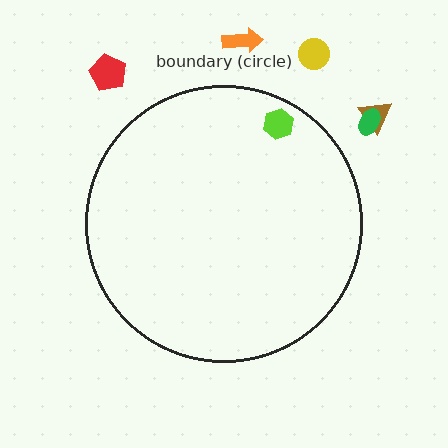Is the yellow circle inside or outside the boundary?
Outside.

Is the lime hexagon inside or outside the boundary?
Inside.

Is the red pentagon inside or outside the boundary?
Outside.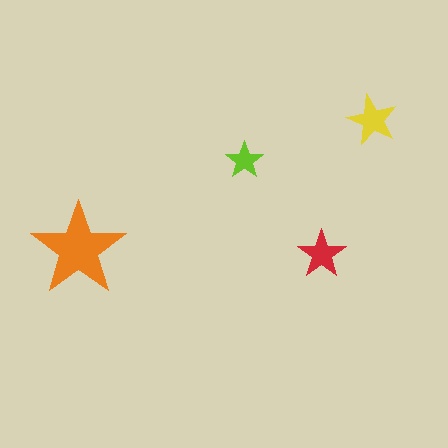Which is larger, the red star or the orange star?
The orange one.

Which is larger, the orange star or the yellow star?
The orange one.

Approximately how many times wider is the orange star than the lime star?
About 2.5 times wider.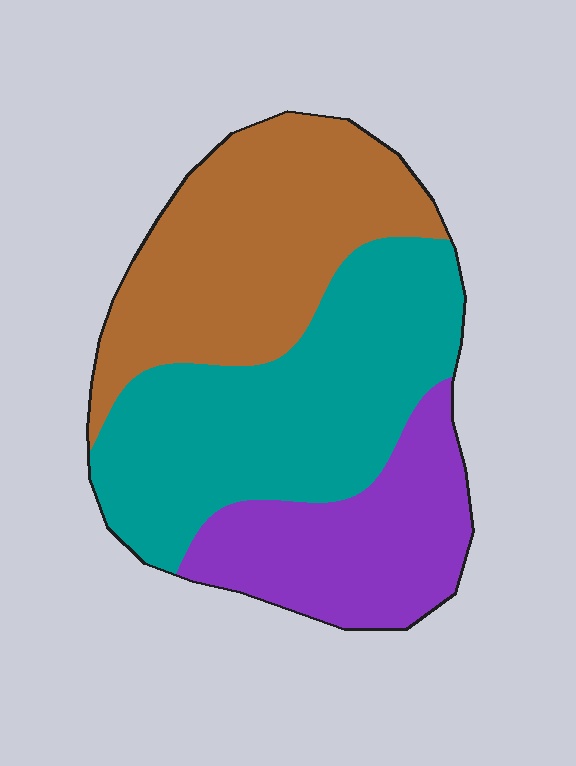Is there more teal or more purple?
Teal.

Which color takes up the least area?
Purple, at roughly 25%.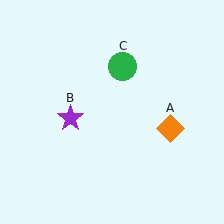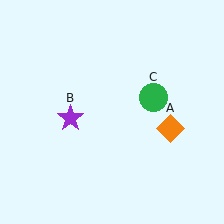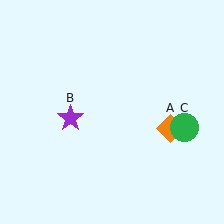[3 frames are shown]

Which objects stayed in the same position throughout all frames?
Orange diamond (object A) and purple star (object B) remained stationary.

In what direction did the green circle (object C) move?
The green circle (object C) moved down and to the right.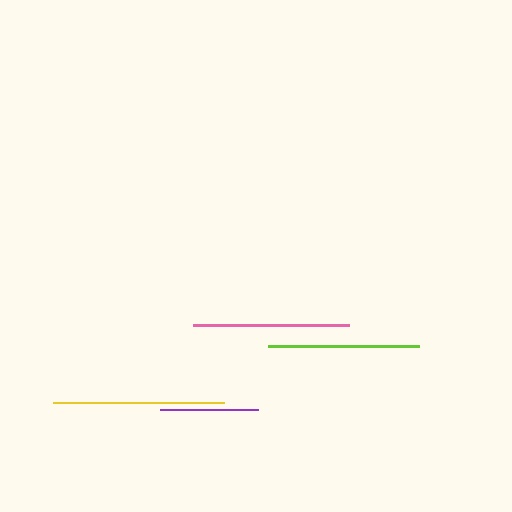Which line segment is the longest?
The yellow line is the longest at approximately 171 pixels.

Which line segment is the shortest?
The purple line is the shortest at approximately 99 pixels.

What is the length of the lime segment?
The lime segment is approximately 150 pixels long.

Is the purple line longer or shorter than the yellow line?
The yellow line is longer than the purple line.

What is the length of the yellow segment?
The yellow segment is approximately 171 pixels long.